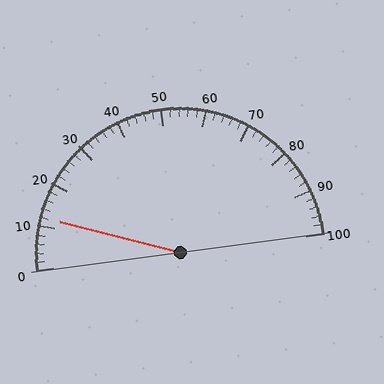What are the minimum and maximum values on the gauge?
The gauge ranges from 0 to 100.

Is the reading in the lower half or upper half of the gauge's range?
The reading is in the lower half of the range (0 to 100).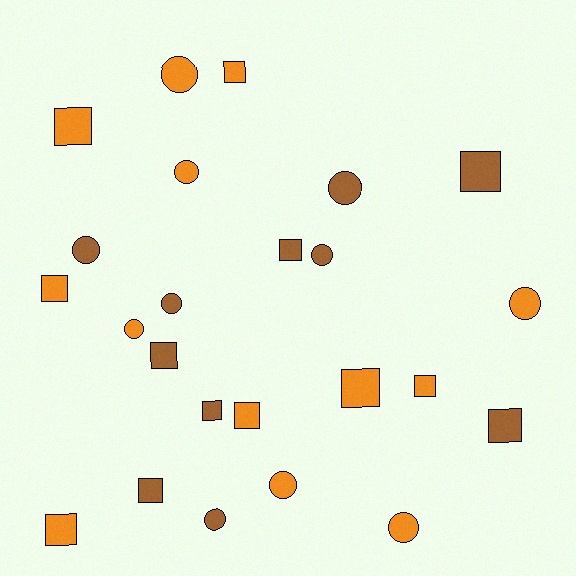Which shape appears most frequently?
Square, with 13 objects.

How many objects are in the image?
There are 24 objects.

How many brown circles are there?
There are 5 brown circles.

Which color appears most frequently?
Orange, with 13 objects.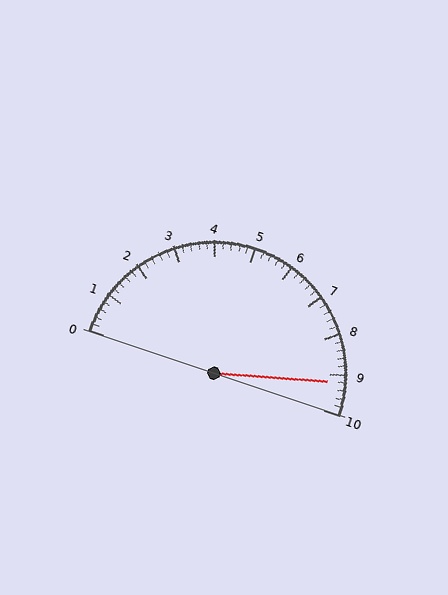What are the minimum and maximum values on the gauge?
The gauge ranges from 0 to 10.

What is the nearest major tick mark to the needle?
The nearest major tick mark is 9.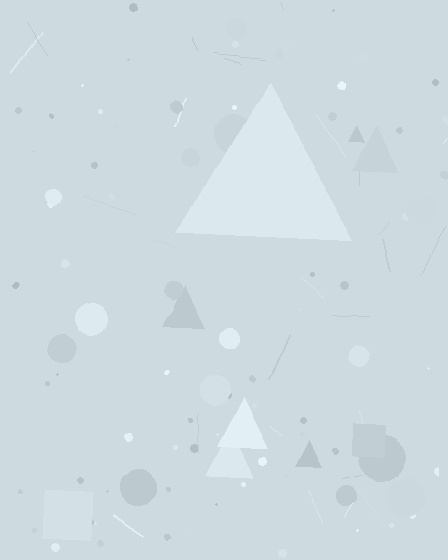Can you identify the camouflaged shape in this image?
The camouflaged shape is a triangle.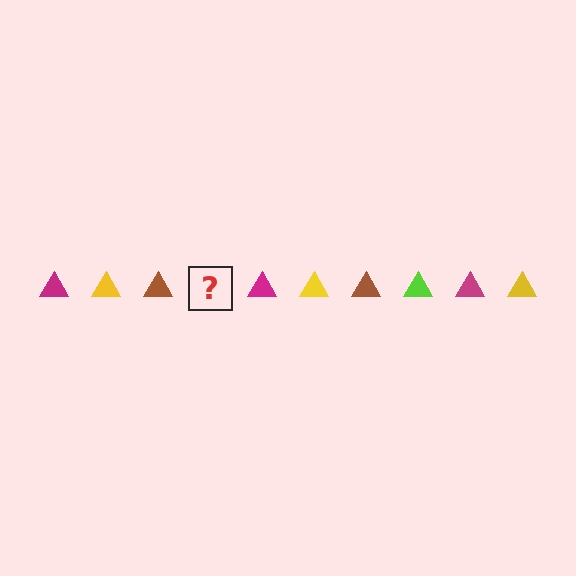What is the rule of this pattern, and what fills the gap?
The rule is that the pattern cycles through magenta, yellow, brown, lime triangles. The gap should be filled with a lime triangle.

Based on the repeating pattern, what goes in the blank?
The blank should be a lime triangle.